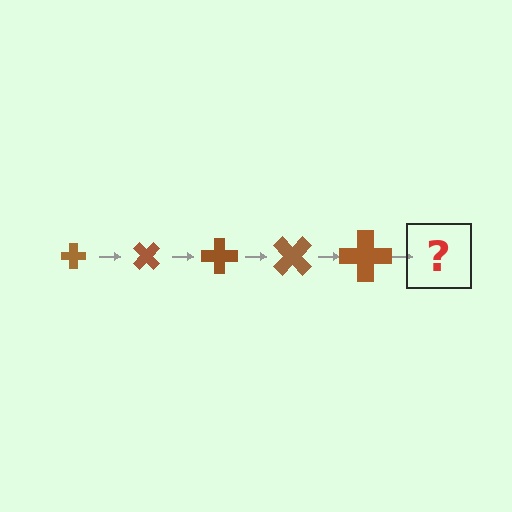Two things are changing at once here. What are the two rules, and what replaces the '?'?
The two rules are that the cross grows larger each step and it rotates 45 degrees each step. The '?' should be a cross, larger than the previous one and rotated 225 degrees from the start.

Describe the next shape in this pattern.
It should be a cross, larger than the previous one and rotated 225 degrees from the start.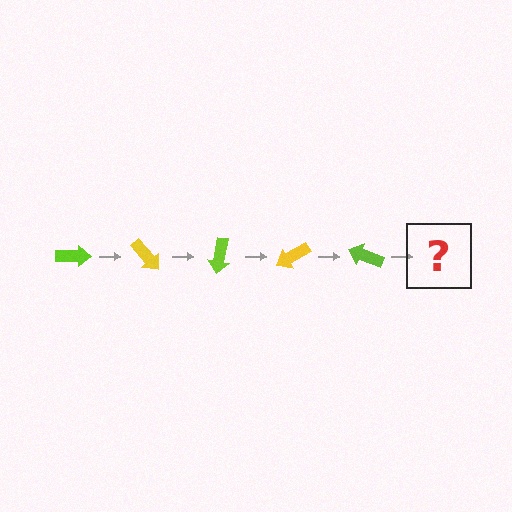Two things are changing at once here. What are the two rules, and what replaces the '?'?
The two rules are that it rotates 50 degrees each step and the color cycles through lime and yellow. The '?' should be a yellow arrow, rotated 250 degrees from the start.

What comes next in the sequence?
The next element should be a yellow arrow, rotated 250 degrees from the start.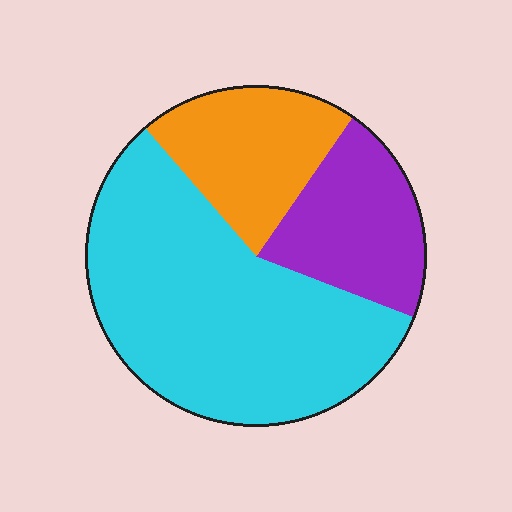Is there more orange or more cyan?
Cyan.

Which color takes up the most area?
Cyan, at roughly 60%.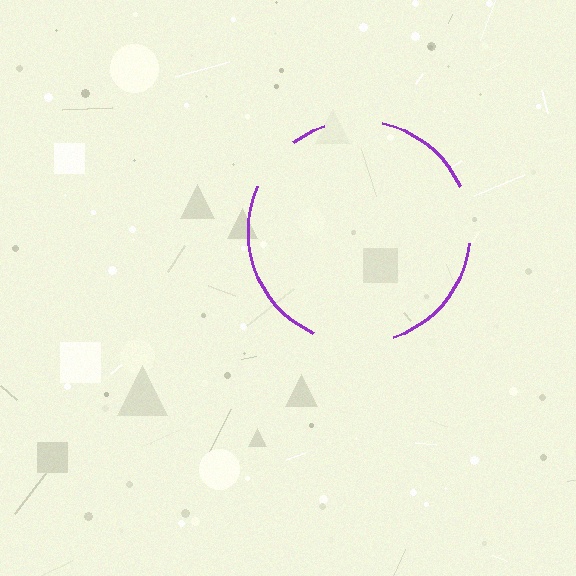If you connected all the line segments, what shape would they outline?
They would outline a circle.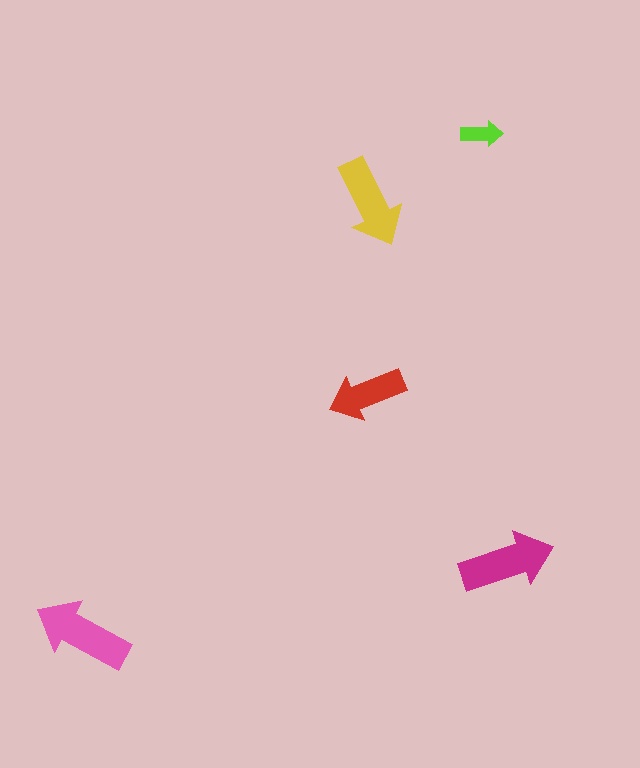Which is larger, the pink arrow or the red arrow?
The pink one.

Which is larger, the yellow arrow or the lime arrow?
The yellow one.